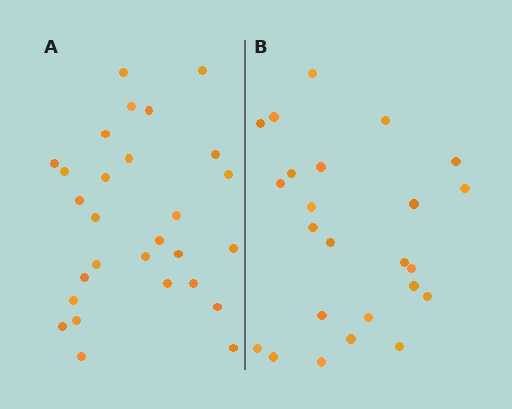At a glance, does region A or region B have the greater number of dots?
Region A (the left region) has more dots.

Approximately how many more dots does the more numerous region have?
Region A has about 4 more dots than region B.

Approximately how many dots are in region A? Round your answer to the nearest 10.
About 30 dots. (The exact count is 28, which rounds to 30.)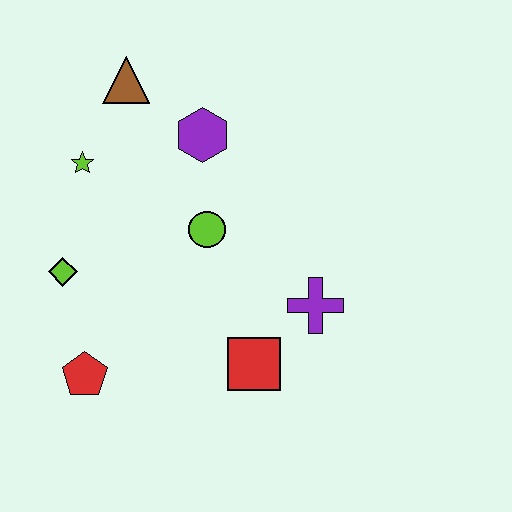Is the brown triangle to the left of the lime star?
No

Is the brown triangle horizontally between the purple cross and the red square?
No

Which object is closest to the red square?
The purple cross is closest to the red square.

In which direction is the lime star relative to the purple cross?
The lime star is to the left of the purple cross.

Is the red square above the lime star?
No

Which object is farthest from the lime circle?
The red pentagon is farthest from the lime circle.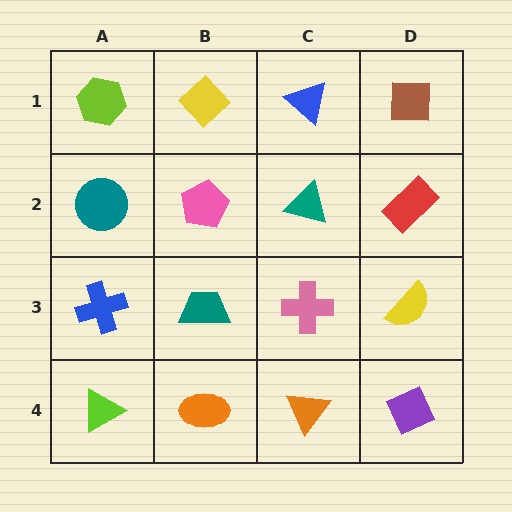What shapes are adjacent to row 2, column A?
A lime hexagon (row 1, column A), a blue cross (row 3, column A), a pink pentagon (row 2, column B).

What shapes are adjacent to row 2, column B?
A yellow diamond (row 1, column B), a teal trapezoid (row 3, column B), a teal circle (row 2, column A), a teal triangle (row 2, column C).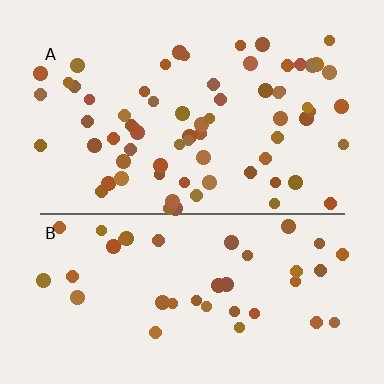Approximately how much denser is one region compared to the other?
Approximately 1.7× — region A over region B.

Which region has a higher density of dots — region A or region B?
A (the top).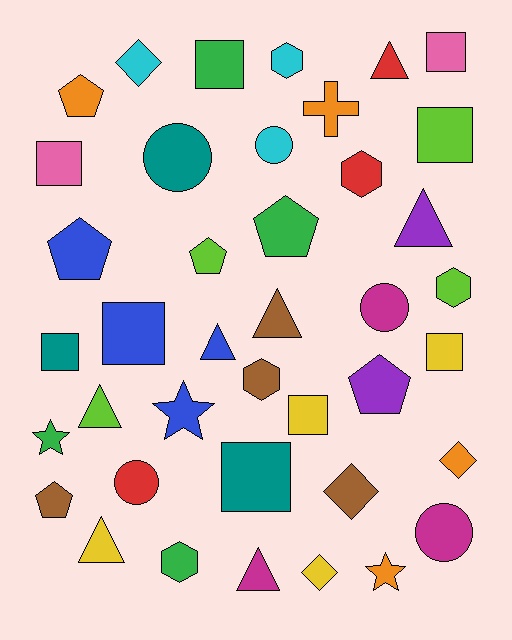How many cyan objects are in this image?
There are 3 cyan objects.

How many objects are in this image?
There are 40 objects.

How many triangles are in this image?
There are 7 triangles.